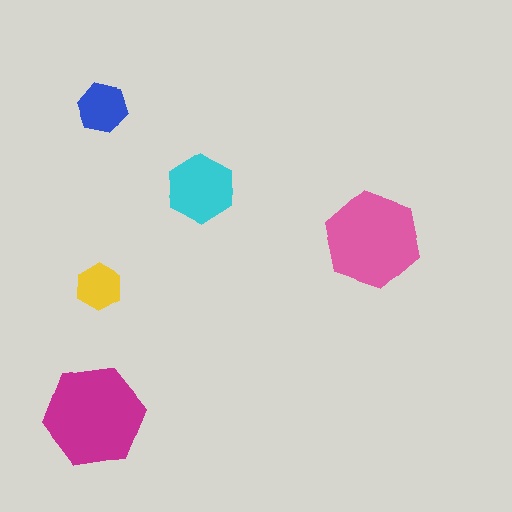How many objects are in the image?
There are 5 objects in the image.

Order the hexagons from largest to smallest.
the magenta one, the pink one, the cyan one, the blue one, the yellow one.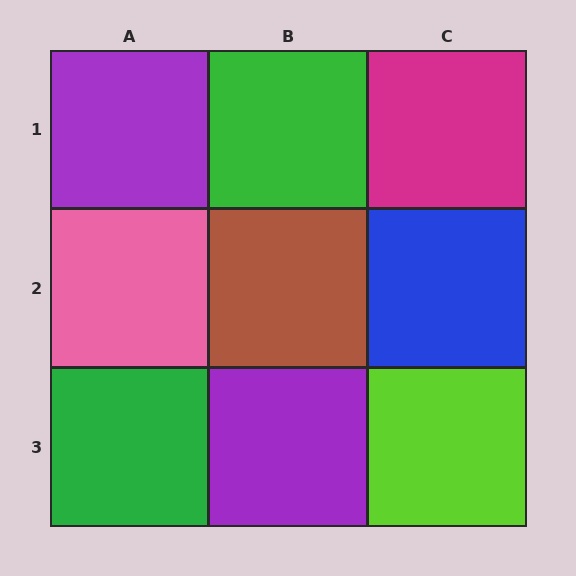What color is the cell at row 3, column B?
Purple.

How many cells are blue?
1 cell is blue.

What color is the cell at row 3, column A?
Green.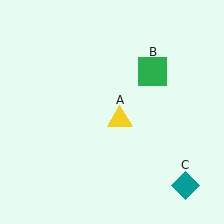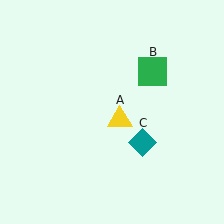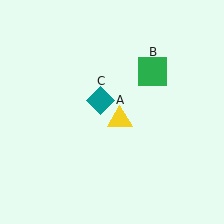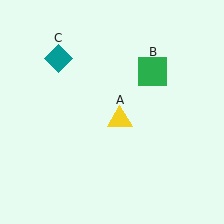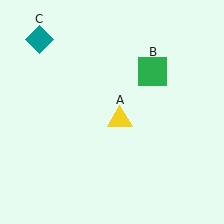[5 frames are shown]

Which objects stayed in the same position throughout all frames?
Yellow triangle (object A) and green square (object B) remained stationary.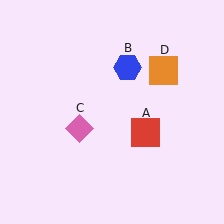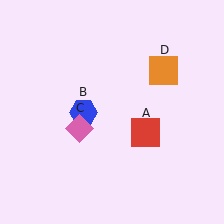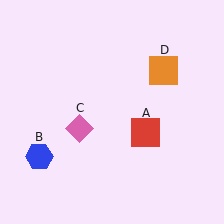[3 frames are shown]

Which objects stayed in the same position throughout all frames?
Red square (object A) and pink diamond (object C) and orange square (object D) remained stationary.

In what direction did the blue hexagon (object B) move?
The blue hexagon (object B) moved down and to the left.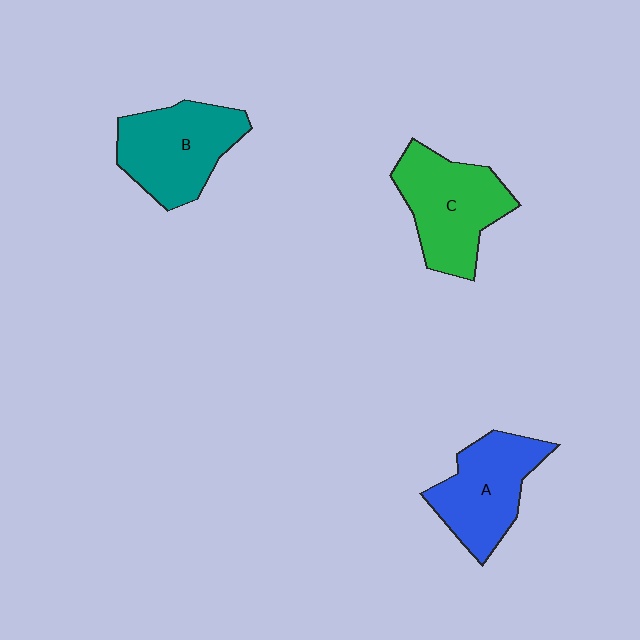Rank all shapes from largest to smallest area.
From largest to smallest: C (green), B (teal), A (blue).